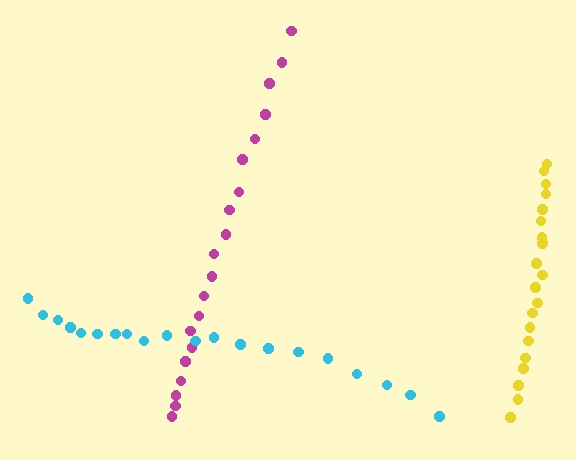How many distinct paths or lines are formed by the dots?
There are 3 distinct paths.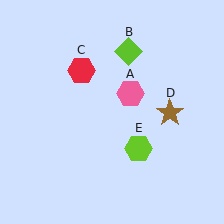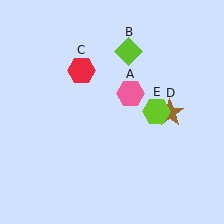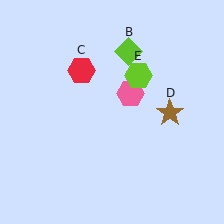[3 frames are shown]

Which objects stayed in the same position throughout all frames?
Pink hexagon (object A) and lime diamond (object B) and red hexagon (object C) and brown star (object D) remained stationary.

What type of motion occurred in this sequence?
The lime hexagon (object E) rotated counterclockwise around the center of the scene.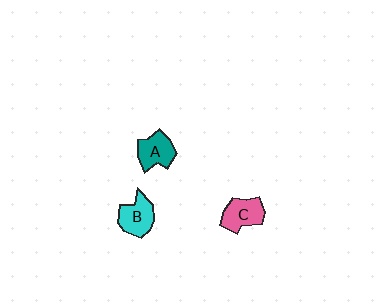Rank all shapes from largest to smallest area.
From largest to smallest: B (cyan), C (pink), A (teal).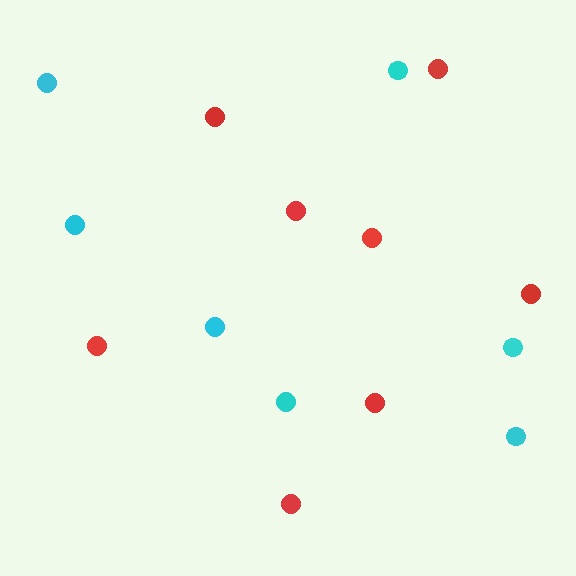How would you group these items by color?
There are 2 groups: one group of cyan circles (7) and one group of red circles (8).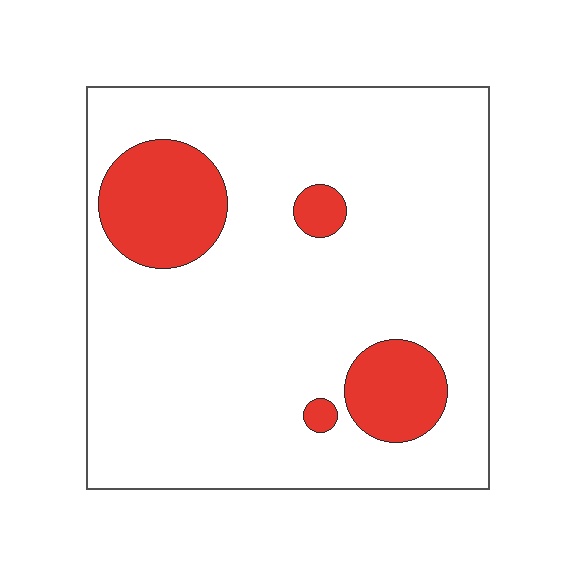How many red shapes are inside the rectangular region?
4.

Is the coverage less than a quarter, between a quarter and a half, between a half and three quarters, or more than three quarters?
Less than a quarter.